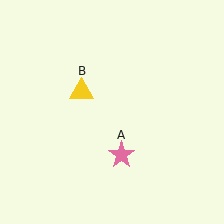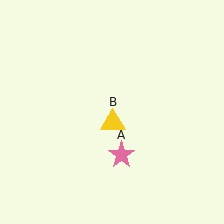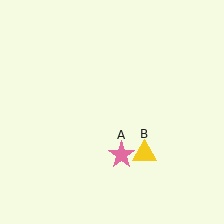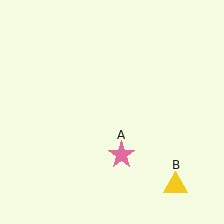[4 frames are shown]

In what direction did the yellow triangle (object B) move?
The yellow triangle (object B) moved down and to the right.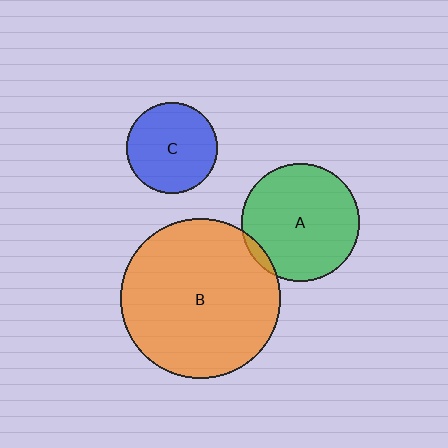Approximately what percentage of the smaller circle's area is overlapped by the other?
Approximately 5%.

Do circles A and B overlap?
Yes.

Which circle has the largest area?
Circle B (orange).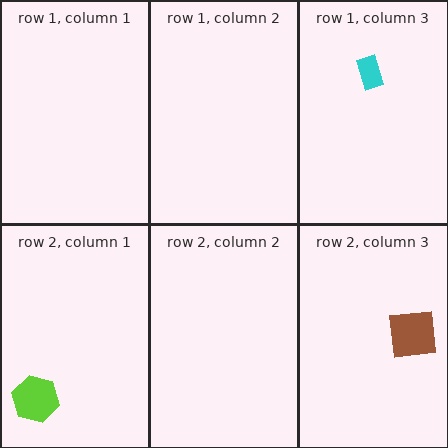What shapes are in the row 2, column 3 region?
The brown square.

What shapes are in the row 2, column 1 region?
The lime hexagon.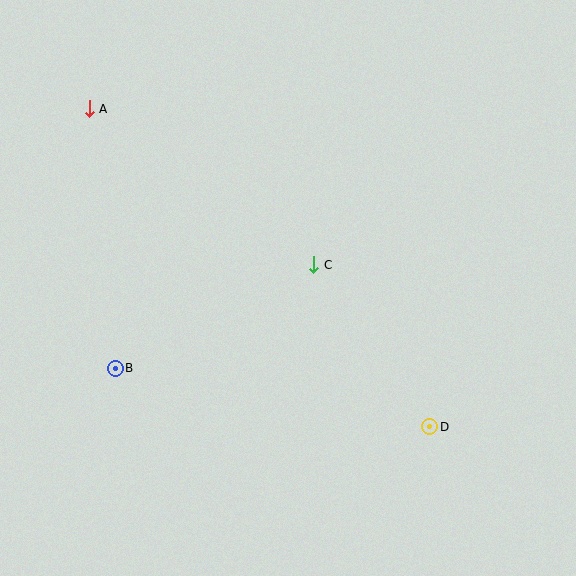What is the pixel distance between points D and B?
The distance between D and B is 320 pixels.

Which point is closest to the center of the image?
Point C at (314, 265) is closest to the center.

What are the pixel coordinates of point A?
Point A is at (89, 109).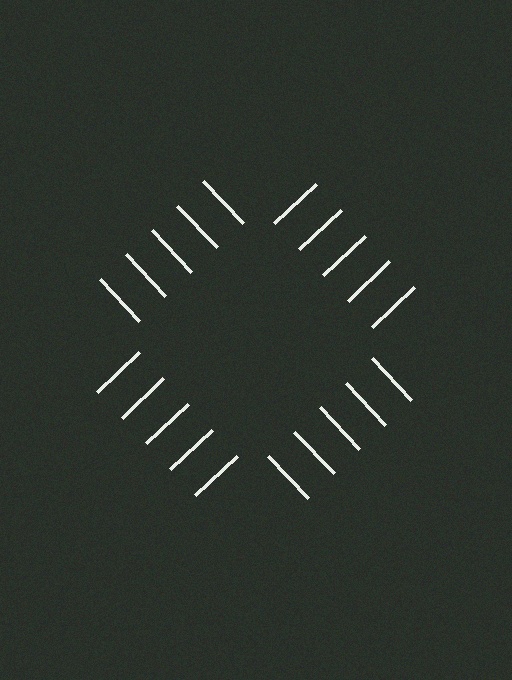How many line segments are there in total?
20 — 5 along each of the 4 edges.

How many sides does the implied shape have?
4 sides — the line-ends trace a square.